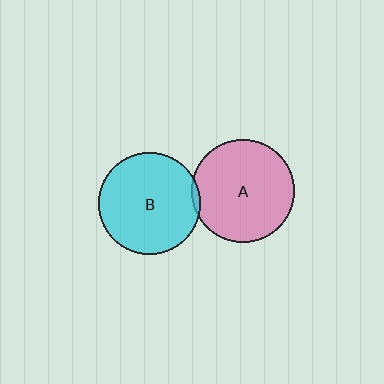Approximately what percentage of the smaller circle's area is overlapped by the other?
Approximately 5%.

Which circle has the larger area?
Circle A (pink).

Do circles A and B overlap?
Yes.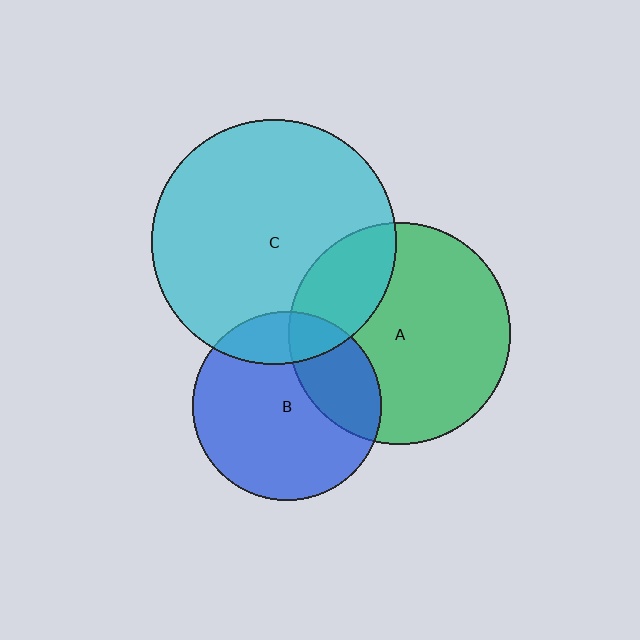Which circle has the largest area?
Circle C (cyan).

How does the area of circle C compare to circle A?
Approximately 1.2 times.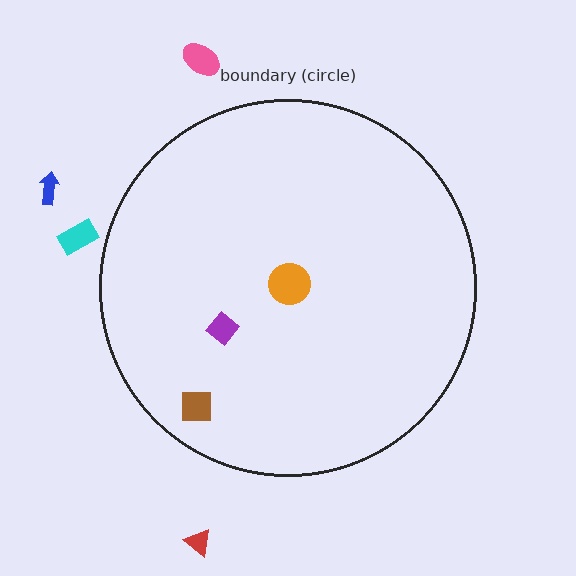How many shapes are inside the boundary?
3 inside, 4 outside.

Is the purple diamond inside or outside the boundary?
Inside.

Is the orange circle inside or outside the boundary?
Inside.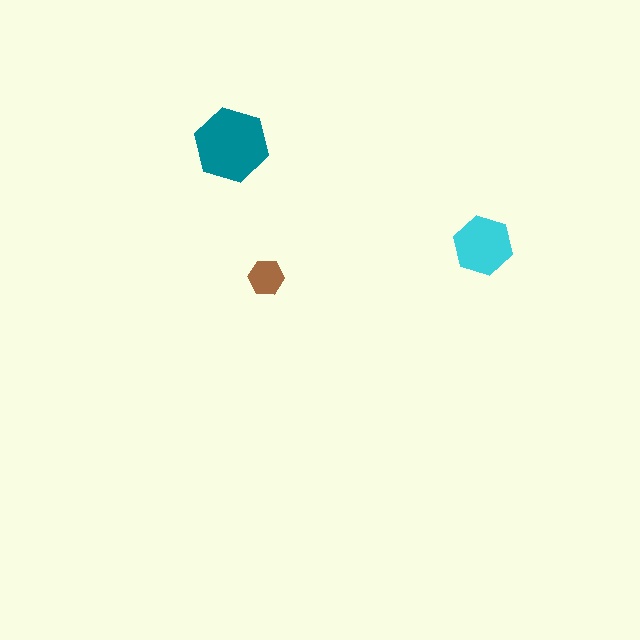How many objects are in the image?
There are 3 objects in the image.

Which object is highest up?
The teal hexagon is topmost.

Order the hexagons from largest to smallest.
the teal one, the cyan one, the brown one.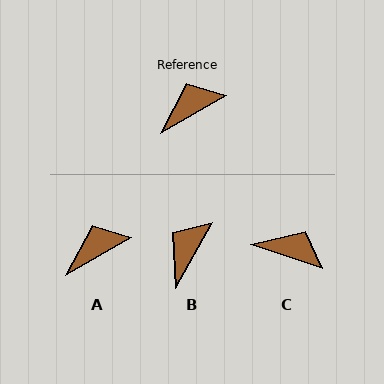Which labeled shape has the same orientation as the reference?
A.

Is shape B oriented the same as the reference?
No, it is off by about 31 degrees.